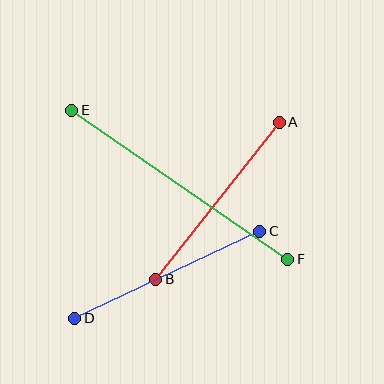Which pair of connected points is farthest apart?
Points E and F are farthest apart.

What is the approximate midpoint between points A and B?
The midpoint is at approximately (218, 201) pixels.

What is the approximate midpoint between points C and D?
The midpoint is at approximately (167, 275) pixels.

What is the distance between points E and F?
The distance is approximately 262 pixels.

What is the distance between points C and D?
The distance is approximately 205 pixels.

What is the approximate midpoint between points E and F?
The midpoint is at approximately (180, 185) pixels.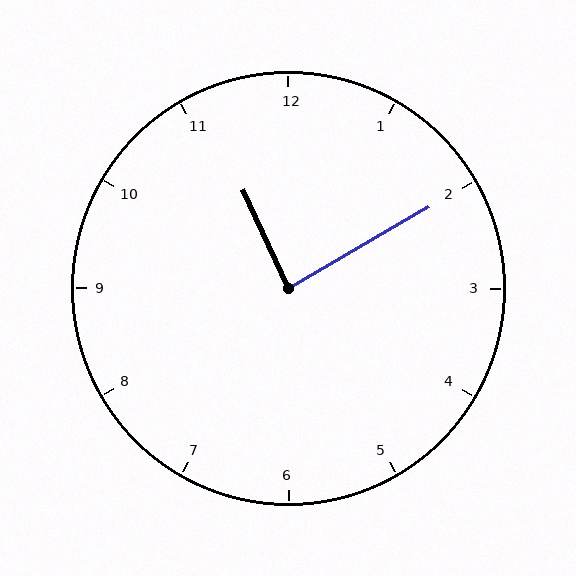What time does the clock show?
11:10.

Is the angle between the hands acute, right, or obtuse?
It is right.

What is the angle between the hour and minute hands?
Approximately 85 degrees.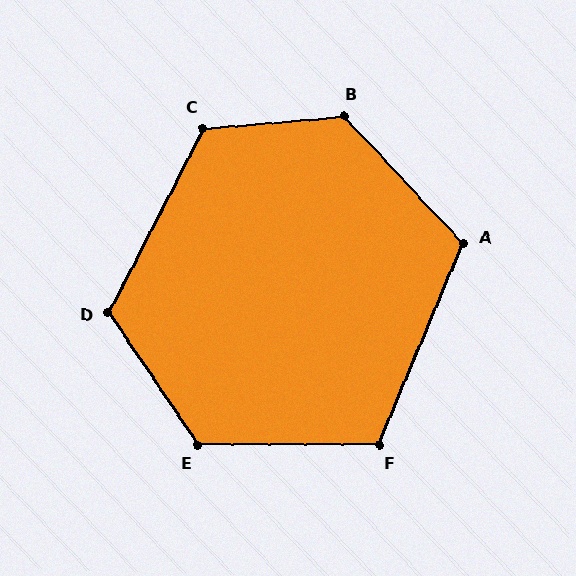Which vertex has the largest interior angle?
B, at approximately 128 degrees.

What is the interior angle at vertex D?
Approximately 119 degrees (obtuse).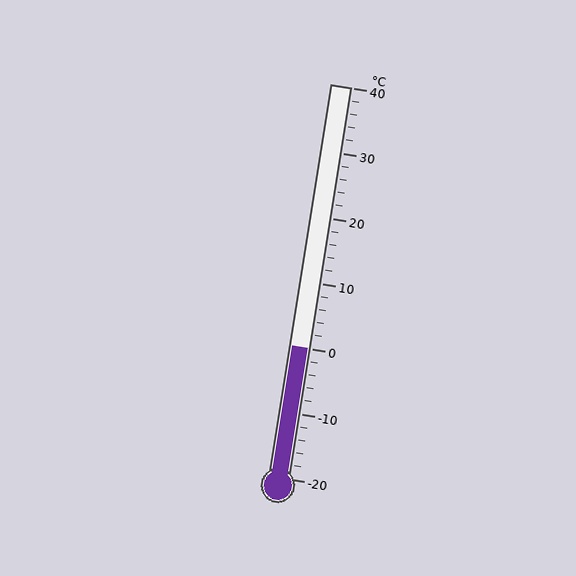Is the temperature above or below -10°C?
The temperature is above -10°C.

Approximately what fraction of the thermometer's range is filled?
The thermometer is filled to approximately 35% of its range.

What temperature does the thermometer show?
The thermometer shows approximately 0°C.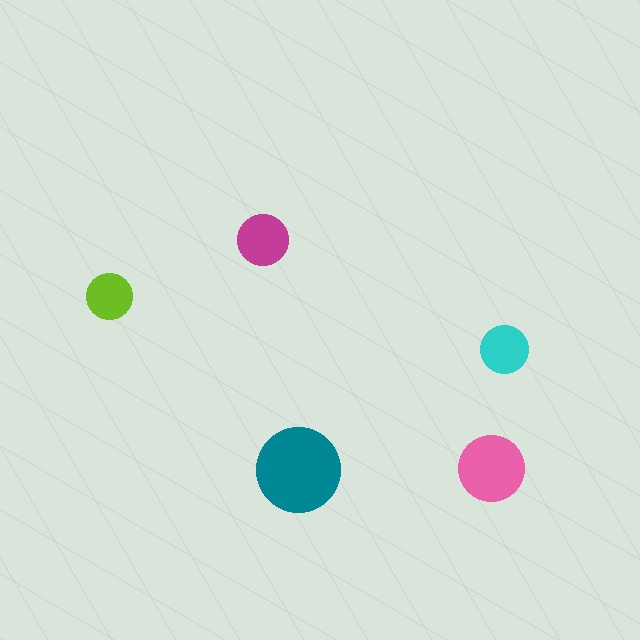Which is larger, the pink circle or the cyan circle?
The pink one.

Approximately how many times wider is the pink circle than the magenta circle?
About 1.5 times wider.